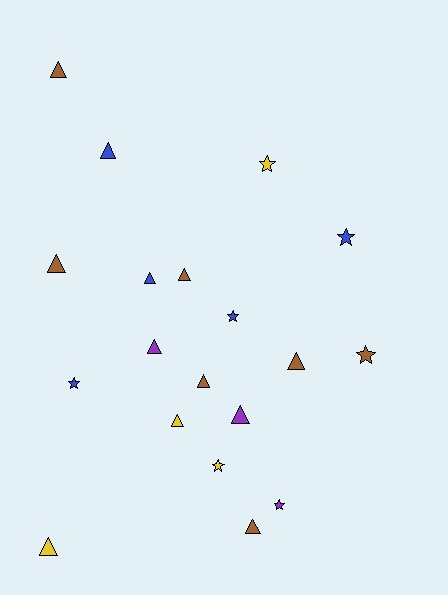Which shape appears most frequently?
Triangle, with 12 objects.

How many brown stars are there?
There is 1 brown star.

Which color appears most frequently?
Brown, with 7 objects.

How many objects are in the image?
There are 19 objects.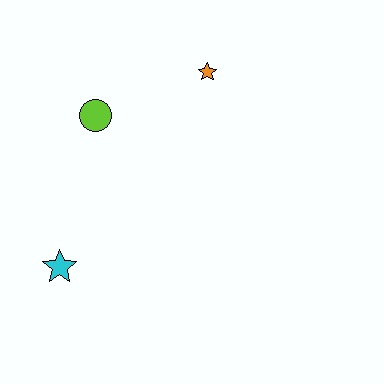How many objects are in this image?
There are 3 objects.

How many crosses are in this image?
There are no crosses.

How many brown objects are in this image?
There are no brown objects.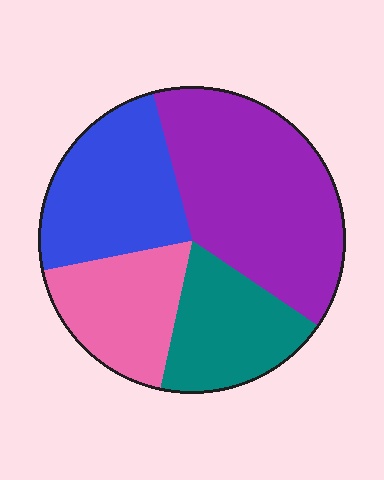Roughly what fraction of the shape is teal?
Teal covers 19% of the shape.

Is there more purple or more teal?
Purple.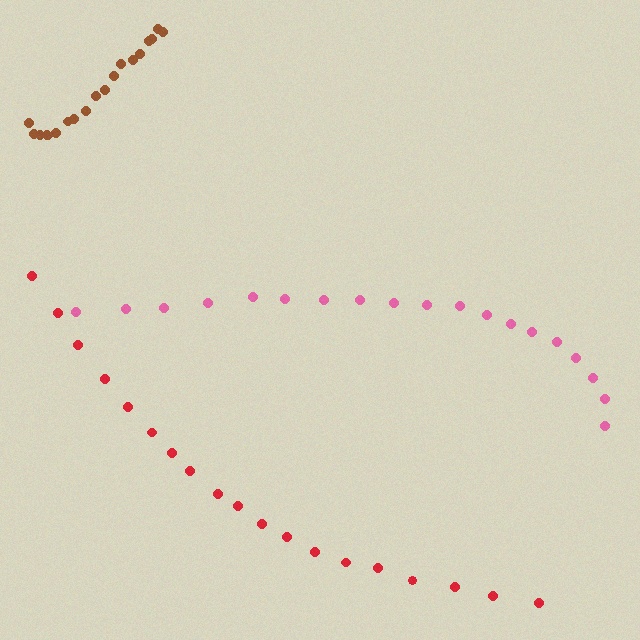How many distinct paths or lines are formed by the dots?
There are 3 distinct paths.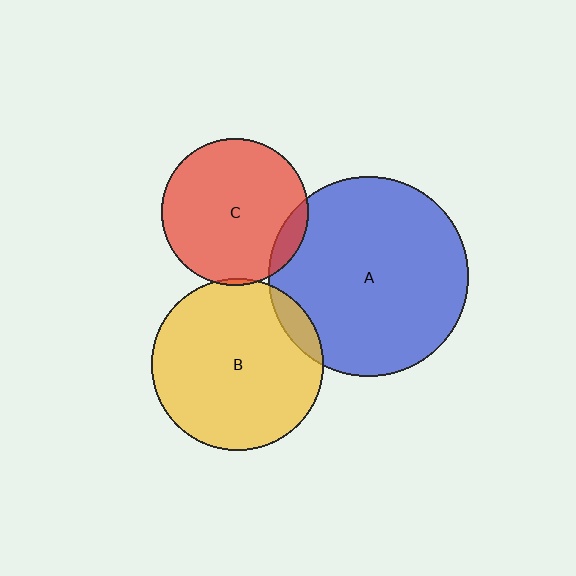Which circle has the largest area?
Circle A (blue).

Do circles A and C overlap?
Yes.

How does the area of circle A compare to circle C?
Approximately 1.8 times.